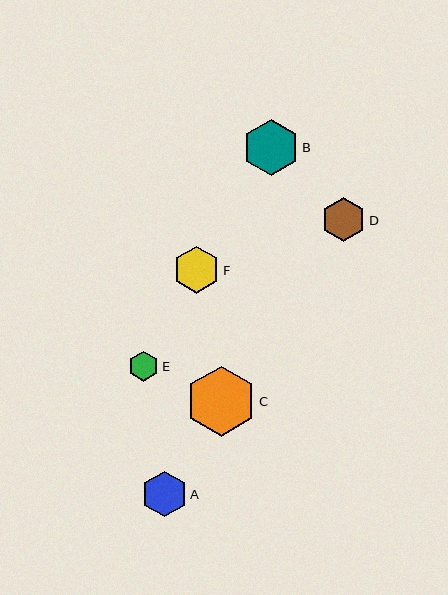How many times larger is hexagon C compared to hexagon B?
Hexagon C is approximately 1.3 times the size of hexagon B.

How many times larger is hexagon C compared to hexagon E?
Hexagon C is approximately 2.3 times the size of hexagon E.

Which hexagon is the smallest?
Hexagon E is the smallest with a size of approximately 30 pixels.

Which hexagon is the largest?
Hexagon C is the largest with a size of approximately 71 pixels.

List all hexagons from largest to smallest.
From largest to smallest: C, B, F, A, D, E.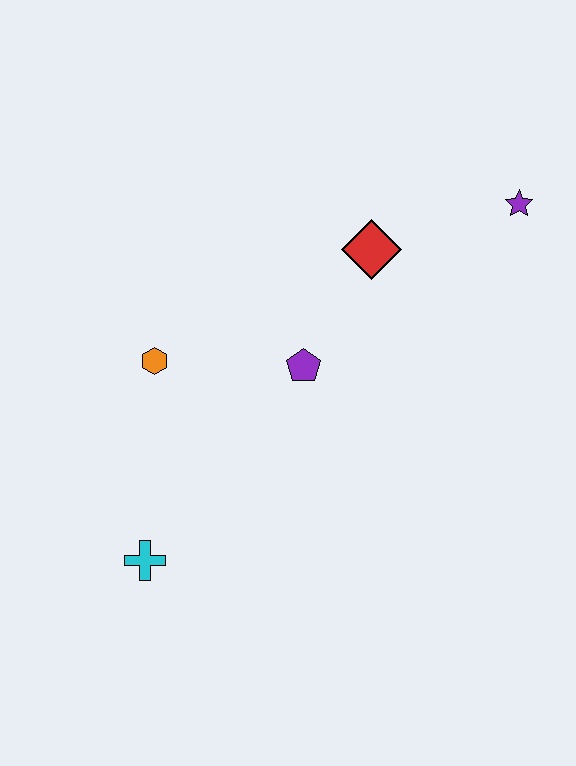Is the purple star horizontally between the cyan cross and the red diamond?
No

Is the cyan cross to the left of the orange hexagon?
Yes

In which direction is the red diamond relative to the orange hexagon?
The red diamond is to the right of the orange hexagon.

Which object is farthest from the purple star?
The cyan cross is farthest from the purple star.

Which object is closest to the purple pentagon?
The red diamond is closest to the purple pentagon.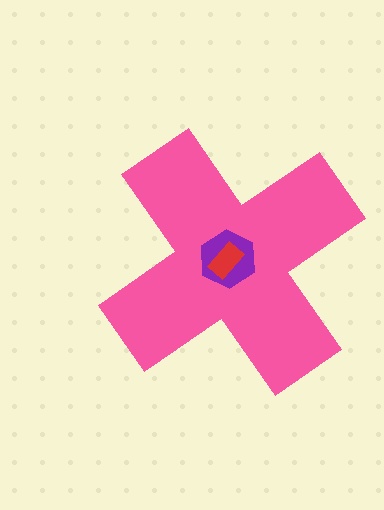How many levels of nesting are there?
3.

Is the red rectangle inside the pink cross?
Yes.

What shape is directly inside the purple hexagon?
The red rectangle.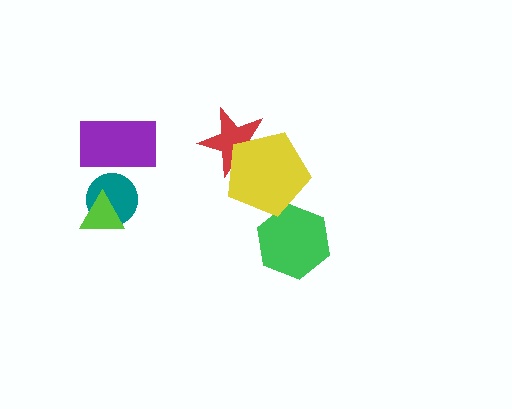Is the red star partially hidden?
Yes, it is partially covered by another shape.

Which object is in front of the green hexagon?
The yellow pentagon is in front of the green hexagon.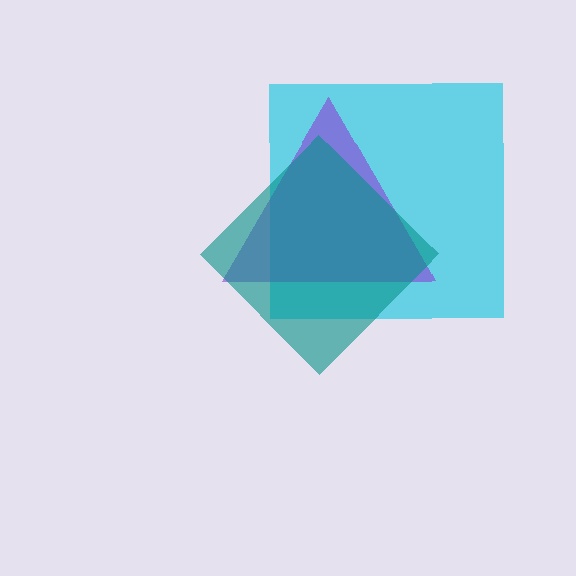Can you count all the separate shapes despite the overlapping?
Yes, there are 3 separate shapes.